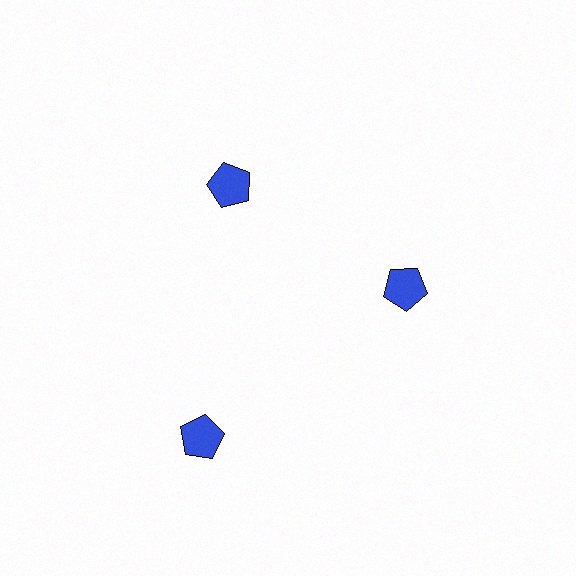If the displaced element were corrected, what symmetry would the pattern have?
It would have 3-fold rotational symmetry — the pattern would map onto itself every 120 degrees.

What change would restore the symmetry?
The symmetry would be restored by moving it inward, back onto the ring so that all 3 pentagons sit at equal angles and equal distance from the center.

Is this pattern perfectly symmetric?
No. The 3 blue pentagons are arranged in a ring, but one element near the 7 o'clock position is pushed outward from the center, breaking the 3-fold rotational symmetry.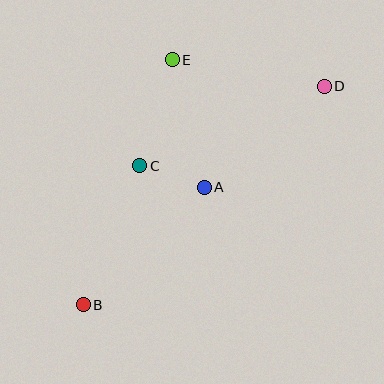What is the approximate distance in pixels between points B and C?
The distance between B and C is approximately 150 pixels.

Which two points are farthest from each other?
Points B and D are farthest from each other.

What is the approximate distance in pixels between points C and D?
The distance between C and D is approximately 201 pixels.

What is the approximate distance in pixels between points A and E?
The distance between A and E is approximately 131 pixels.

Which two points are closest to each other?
Points A and C are closest to each other.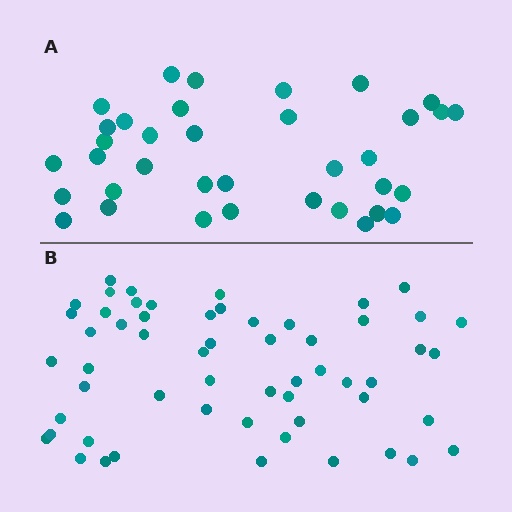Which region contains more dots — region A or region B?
Region B (the bottom region) has more dots.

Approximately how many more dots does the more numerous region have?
Region B has approximately 20 more dots than region A.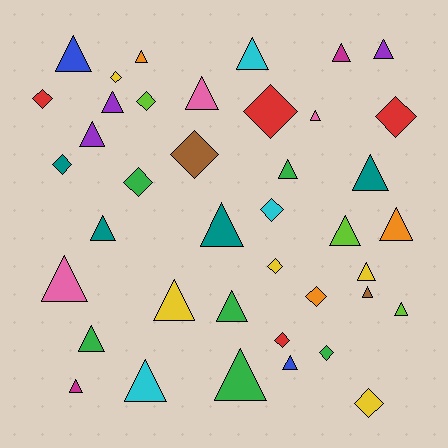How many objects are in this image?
There are 40 objects.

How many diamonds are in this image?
There are 14 diamonds.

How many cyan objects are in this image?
There are 3 cyan objects.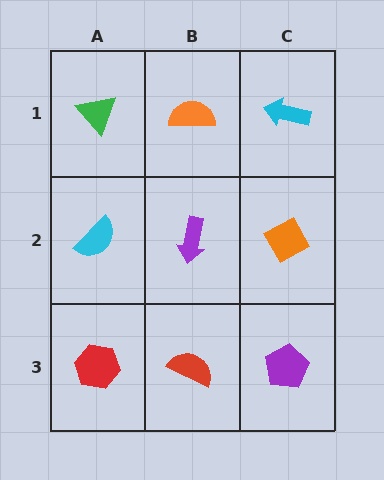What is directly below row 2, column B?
A red semicircle.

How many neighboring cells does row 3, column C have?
2.